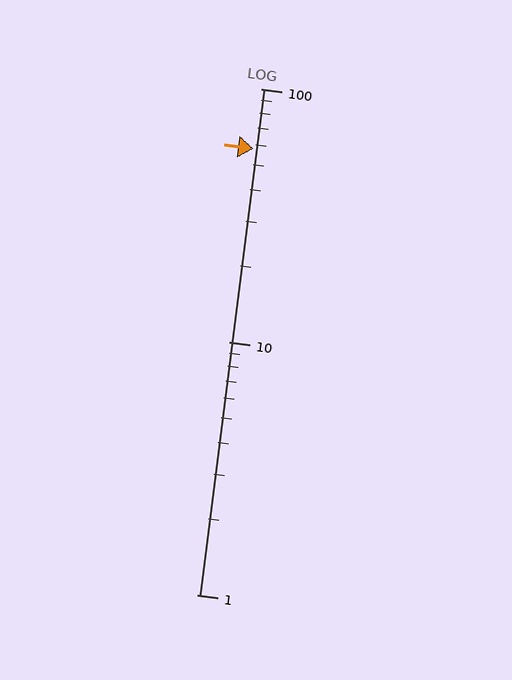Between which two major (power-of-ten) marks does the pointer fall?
The pointer is between 10 and 100.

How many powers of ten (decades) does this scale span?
The scale spans 2 decades, from 1 to 100.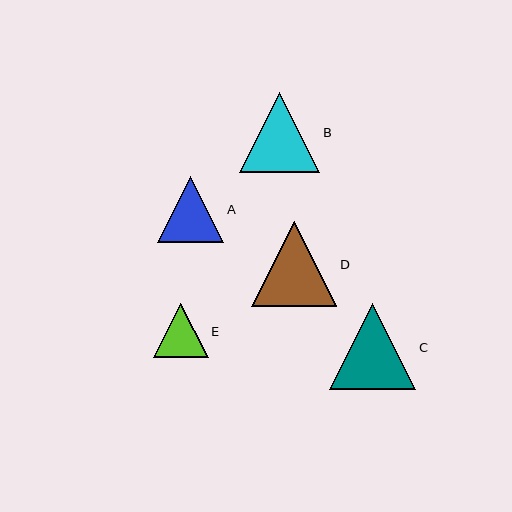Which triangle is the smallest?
Triangle E is the smallest with a size of approximately 54 pixels.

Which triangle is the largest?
Triangle C is the largest with a size of approximately 86 pixels.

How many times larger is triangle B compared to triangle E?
Triangle B is approximately 1.5 times the size of triangle E.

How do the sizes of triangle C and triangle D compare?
Triangle C and triangle D are approximately the same size.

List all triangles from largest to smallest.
From largest to smallest: C, D, B, A, E.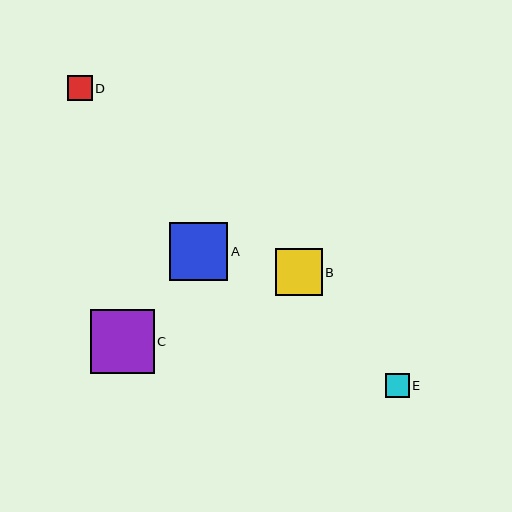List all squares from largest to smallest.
From largest to smallest: C, A, B, D, E.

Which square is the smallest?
Square E is the smallest with a size of approximately 23 pixels.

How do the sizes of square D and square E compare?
Square D and square E are approximately the same size.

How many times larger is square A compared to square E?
Square A is approximately 2.5 times the size of square E.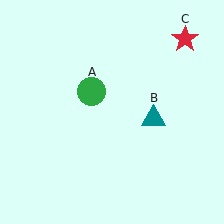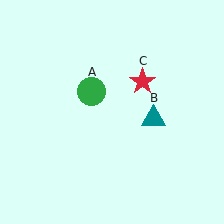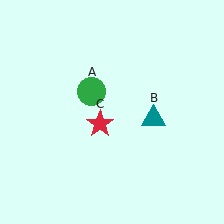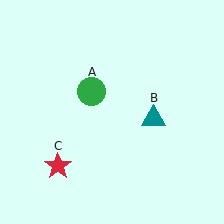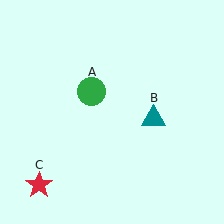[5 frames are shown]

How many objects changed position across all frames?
1 object changed position: red star (object C).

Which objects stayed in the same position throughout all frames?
Green circle (object A) and teal triangle (object B) remained stationary.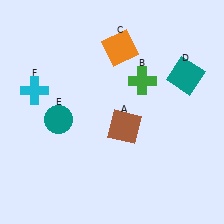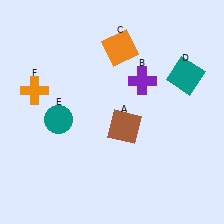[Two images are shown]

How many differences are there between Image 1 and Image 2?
There are 2 differences between the two images.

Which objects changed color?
B changed from green to purple. F changed from cyan to orange.